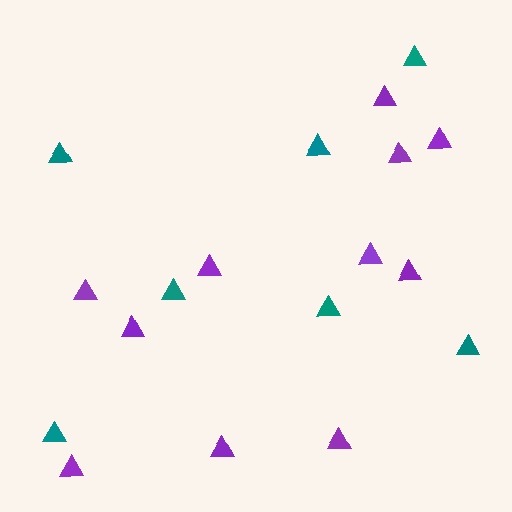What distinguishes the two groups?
There are 2 groups: one group of teal triangles (7) and one group of purple triangles (11).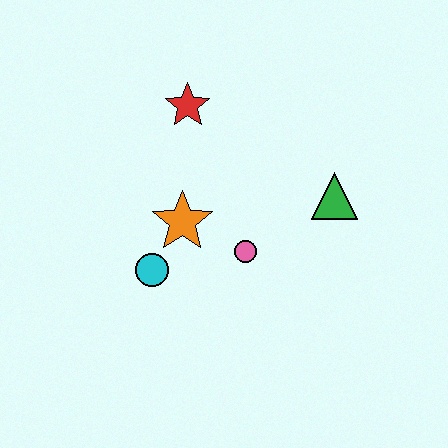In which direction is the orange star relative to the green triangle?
The orange star is to the left of the green triangle.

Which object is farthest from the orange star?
The green triangle is farthest from the orange star.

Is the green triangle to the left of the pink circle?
No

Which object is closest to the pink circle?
The orange star is closest to the pink circle.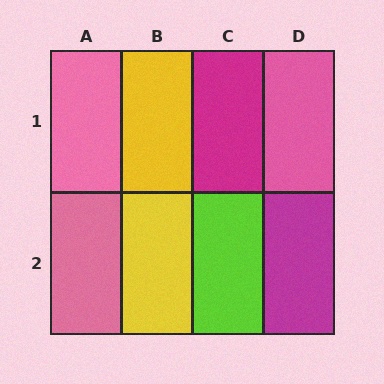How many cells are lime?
1 cell is lime.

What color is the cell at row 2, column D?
Magenta.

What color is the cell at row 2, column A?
Pink.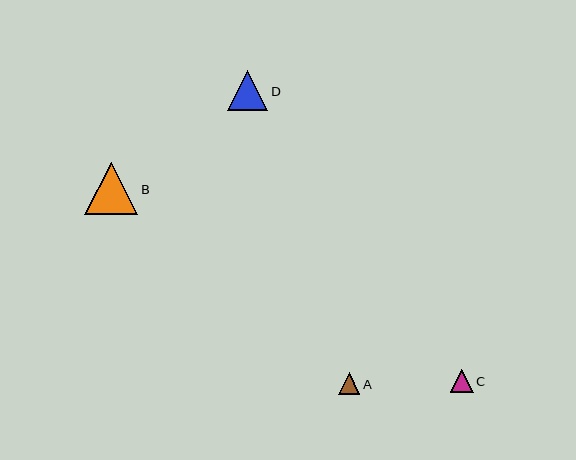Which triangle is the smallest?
Triangle A is the smallest with a size of approximately 22 pixels.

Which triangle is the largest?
Triangle B is the largest with a size of approximately 53 pixels.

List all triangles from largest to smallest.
From largest to smallest: B, D, C, A.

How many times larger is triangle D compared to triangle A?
Triangle D is approximately 1.8 times the size of triangle A.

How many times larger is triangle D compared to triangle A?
Triangle D is approximately 1.8 times the size of triangle A.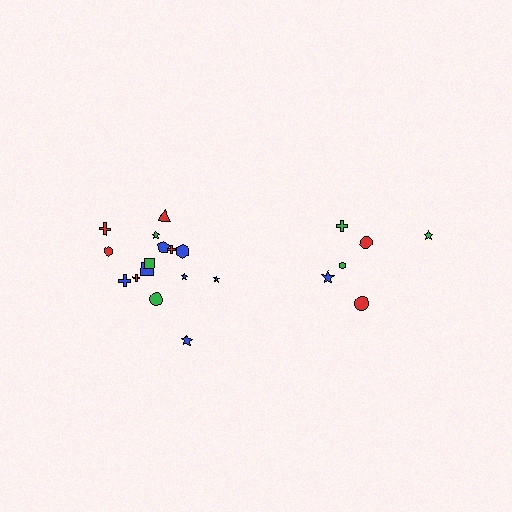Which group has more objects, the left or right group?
The left group.